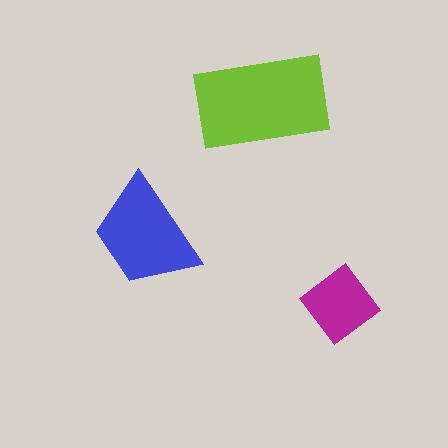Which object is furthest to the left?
The blue trapezoid is leftmost.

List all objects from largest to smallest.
The lime rectangle, the blue trapezoid, the magenta diamond.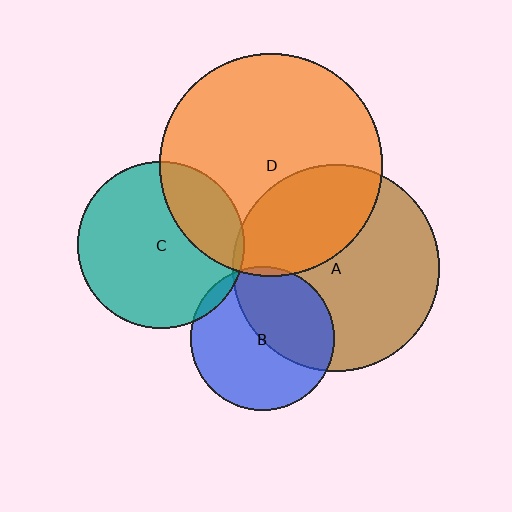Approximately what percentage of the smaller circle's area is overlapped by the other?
Approximately 5%.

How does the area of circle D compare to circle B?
Approximately 2.4 times.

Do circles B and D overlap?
Yes.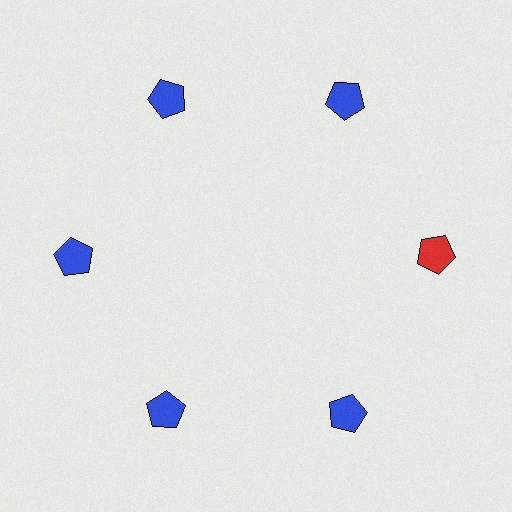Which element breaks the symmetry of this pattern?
The red pentagon at roughly the 3 o'clock position breaks the symmetry. All other shapes are blue pentagons.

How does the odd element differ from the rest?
It has a different color: red instead of blue.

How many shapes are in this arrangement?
There are 6 shapes arranged in a ring pattern.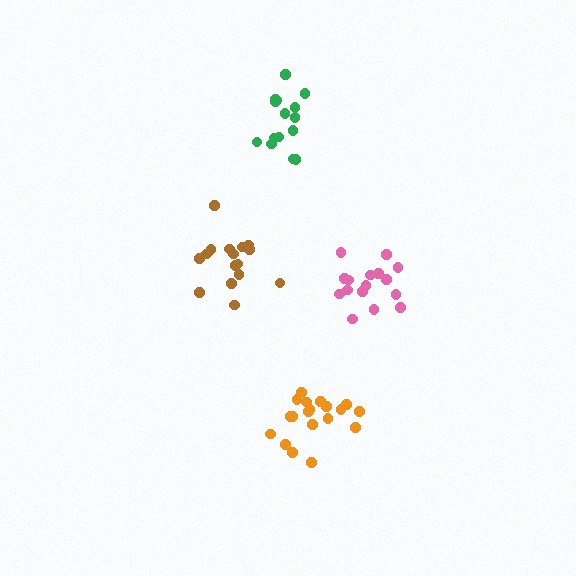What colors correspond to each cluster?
The clusters are colored: orange, green, pink, brown.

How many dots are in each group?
Group 1: 19 dots, Group 2: 15 dots, Group 3: 16 dots, Group 4: 16 dots (66 total).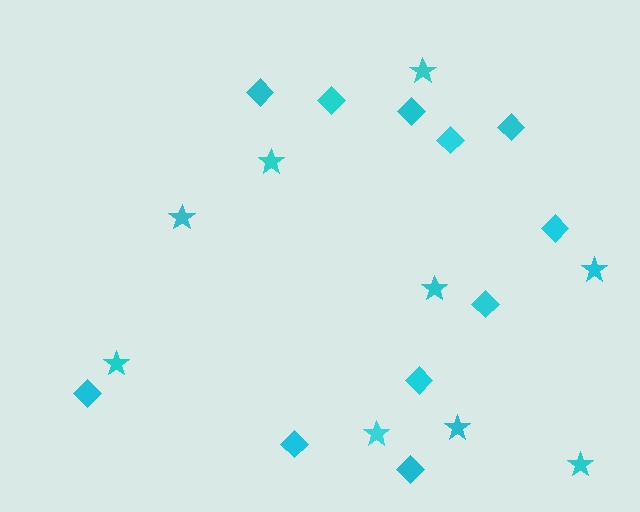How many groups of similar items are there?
There are 2 groups: one group of diamonds (11) and one group of stars (9).